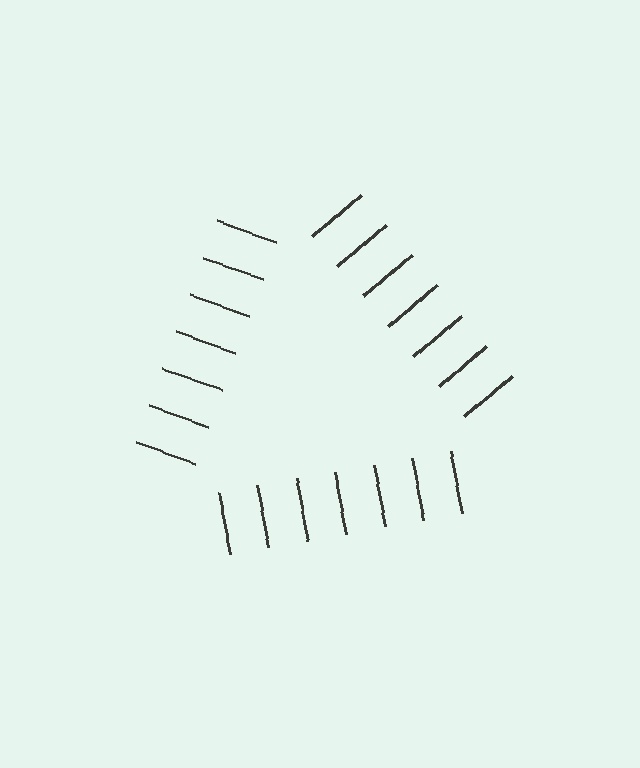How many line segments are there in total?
21 — 7 along each of the 3 edges.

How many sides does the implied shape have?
3 sides — the line-ends trace a triangle.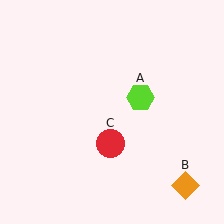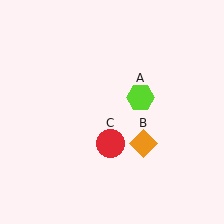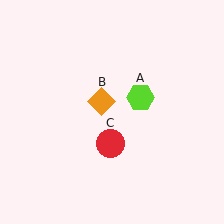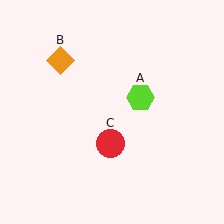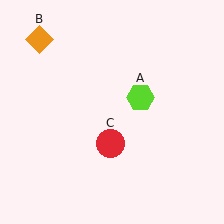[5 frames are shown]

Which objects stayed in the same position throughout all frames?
Lime hexagon (object A) and red circle (object C) remained stationary.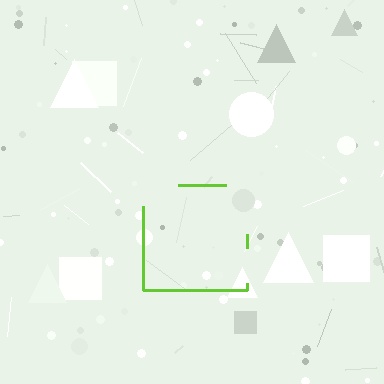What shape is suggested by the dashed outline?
The dashed outline suggests a square.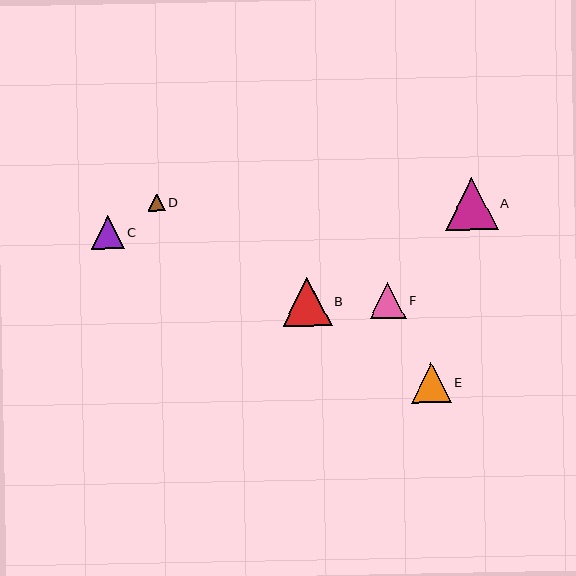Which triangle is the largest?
Triangle A is the largest with a size of approximately 52 pixels.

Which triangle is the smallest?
Triangle D is the smallest with a size of approximately 17 pixels.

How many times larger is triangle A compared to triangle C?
Triangle A is approximately 1.6 times the size of triangle C.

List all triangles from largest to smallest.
From largest to smallest: A, B, E, F, C, D.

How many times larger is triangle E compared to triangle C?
Triangle E is approximately 1.2 times the size of triangle C.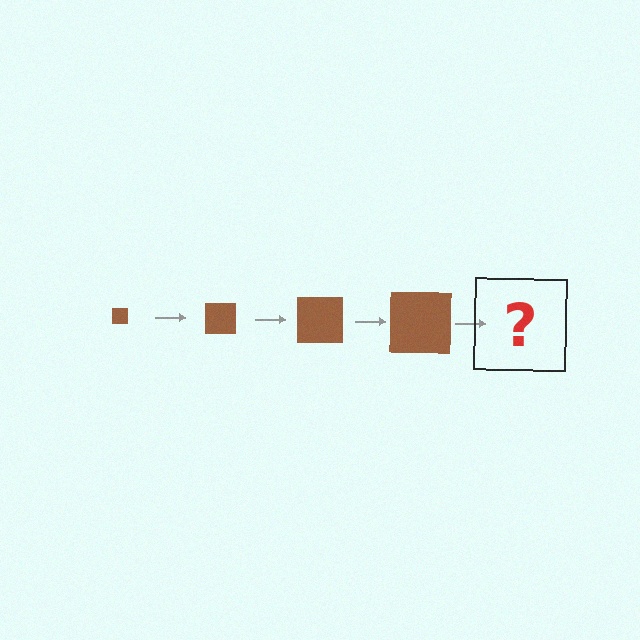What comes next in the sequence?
The next element should be a brown square, larger than the previous one.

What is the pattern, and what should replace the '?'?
The pattern is that the square gets progressively larger each step. The '?' should be a brown square, larger than the previous one.